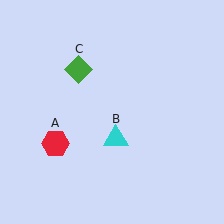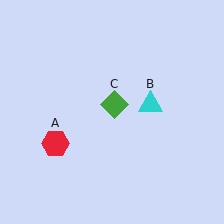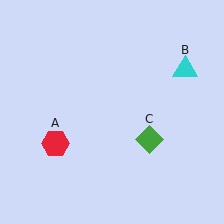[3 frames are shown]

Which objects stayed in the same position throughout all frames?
Red hexagon (object A) remained stationary.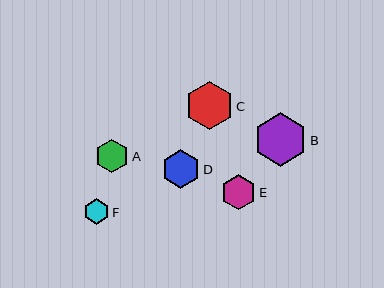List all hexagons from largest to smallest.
From largest to smallest: B, C, D, E, A, F.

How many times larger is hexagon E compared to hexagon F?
Hexagon E is approximately 1.4 times the size of hexagon F.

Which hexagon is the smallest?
Hexagon F is the smallest with a size of approximately 25 pixels.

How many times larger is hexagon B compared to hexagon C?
Hexagon B is approximately 1.1 times the size of hexagon C.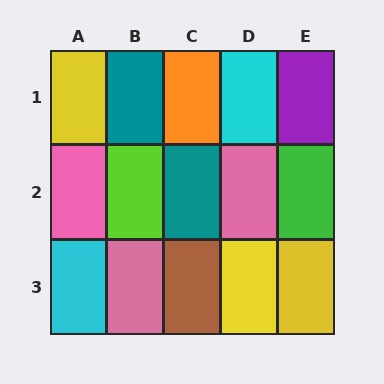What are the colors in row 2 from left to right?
Pink, lime, teal, pink, green.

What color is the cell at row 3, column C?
Brown.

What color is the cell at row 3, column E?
Yellow.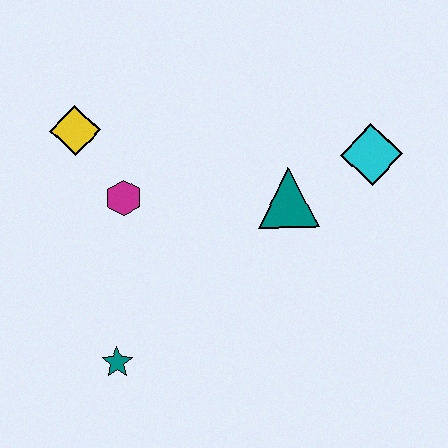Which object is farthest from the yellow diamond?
The cyan diamond is farthest from the yellow diamond.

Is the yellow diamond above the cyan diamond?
Yes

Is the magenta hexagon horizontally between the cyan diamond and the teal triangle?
No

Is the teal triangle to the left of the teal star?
No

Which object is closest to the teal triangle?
The cyan diamond is closest to the teal triangle.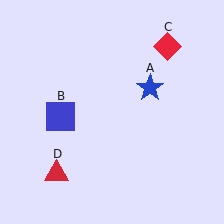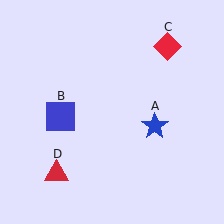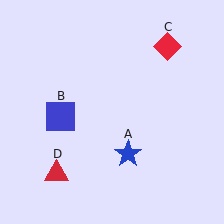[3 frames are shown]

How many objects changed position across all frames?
1 object changed position: blue star (object A).